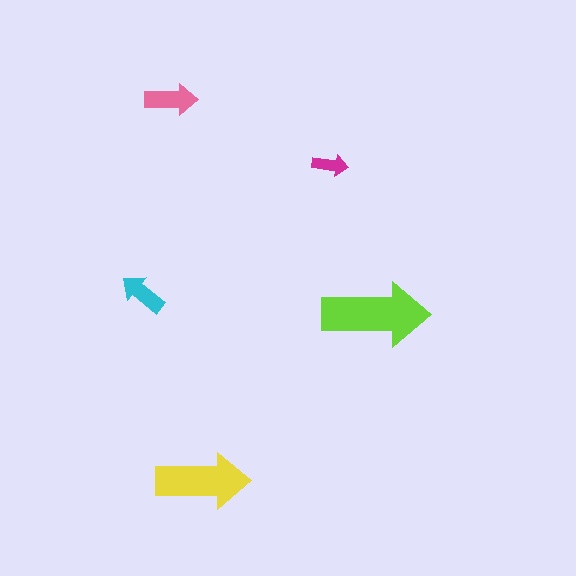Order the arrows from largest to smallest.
the lime one, the yellow one, the pink one, the cyan one, the magenta one.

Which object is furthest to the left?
The cyan arrow is leftmost.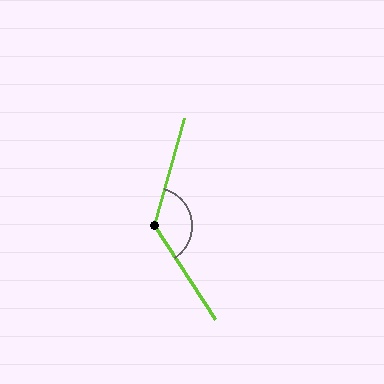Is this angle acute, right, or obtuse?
It is obtuse.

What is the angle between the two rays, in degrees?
Approximately 132 degrees.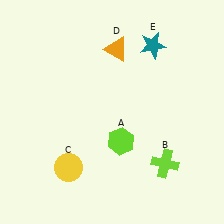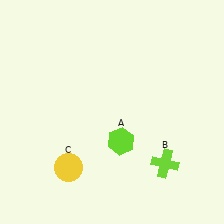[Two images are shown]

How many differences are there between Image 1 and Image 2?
There are 2 differences between the two images.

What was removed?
The teal star (E), the orange triangle (D) were removed in Image 2.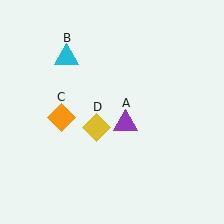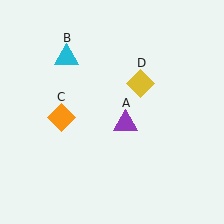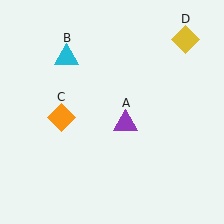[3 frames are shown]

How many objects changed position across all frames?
1 object changed position: yellow diamond (object D).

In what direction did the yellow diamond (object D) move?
The yellow diamond (object D) moved up and to the right.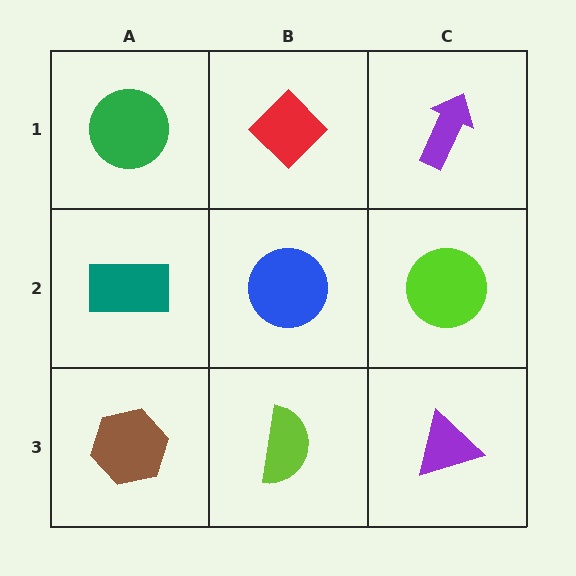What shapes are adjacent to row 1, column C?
A lime circle (row 2, column C), a red diamond (row 1, column B).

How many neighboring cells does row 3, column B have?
3.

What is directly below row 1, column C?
A lime circle.